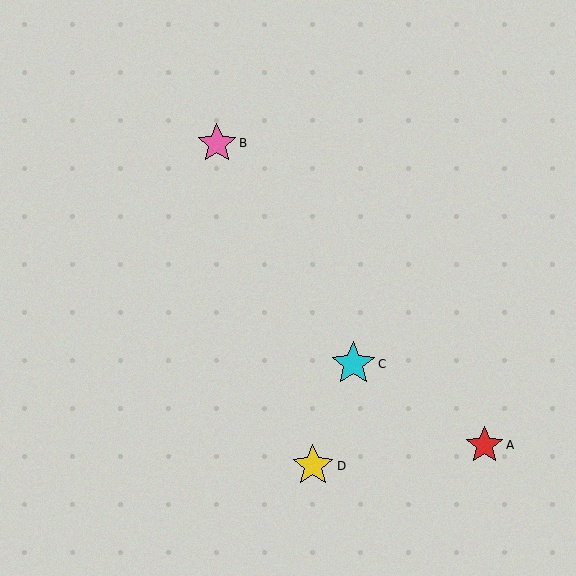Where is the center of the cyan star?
The center of the cyan star is at (353, 364).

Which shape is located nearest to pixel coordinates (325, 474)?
The yellow star (labeled D) at (313, 466) is nearest to that location.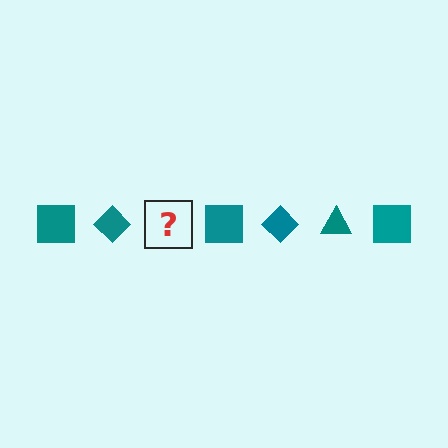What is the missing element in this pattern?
The missing element is a teal triangle.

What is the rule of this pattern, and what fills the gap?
The rule is that the pattern cycles through square, diamond, triangle shapes in teal. The gap should be filled with a teal triangle.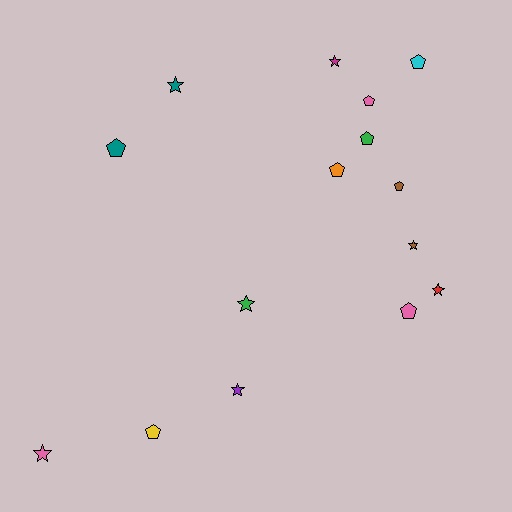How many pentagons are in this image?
There are 8 pentagons.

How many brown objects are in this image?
There are 2 brown objects.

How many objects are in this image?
There are 15 objects.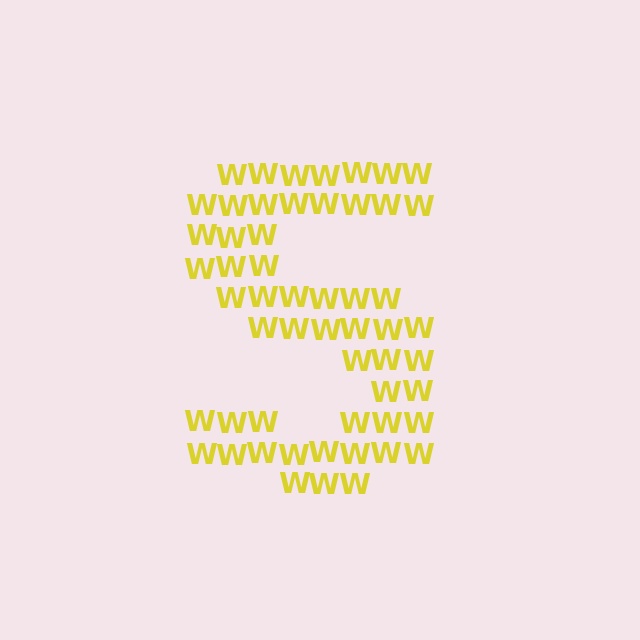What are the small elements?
The small elements are letter W's.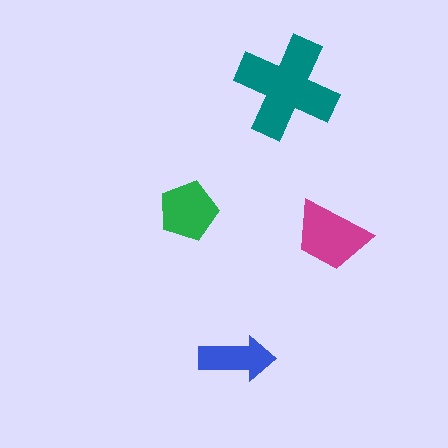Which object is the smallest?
The blue arrow.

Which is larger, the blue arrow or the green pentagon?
The green pentagon.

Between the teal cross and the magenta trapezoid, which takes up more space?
The teal cross.